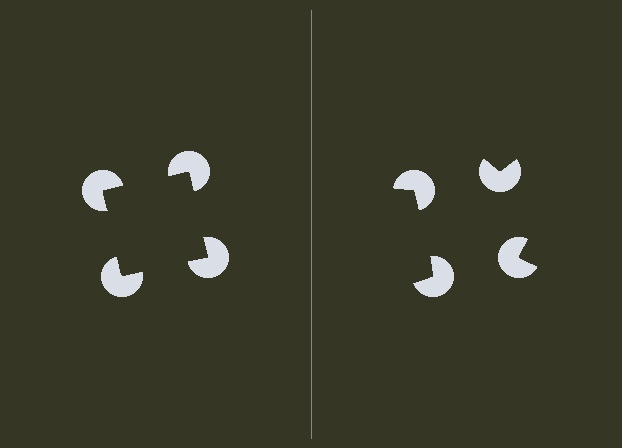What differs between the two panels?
The pac-man discs are positioned identically on both sides; only the wedge orientations differ. On the left they align to a square; on the right they are misaligned.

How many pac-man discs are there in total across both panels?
8 — 4 on each side.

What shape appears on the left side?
An illusory square.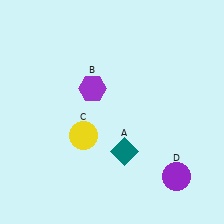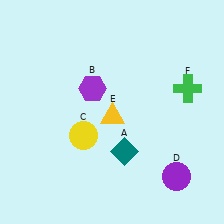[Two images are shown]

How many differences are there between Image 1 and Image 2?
There are 2 differences between the two images.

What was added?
A yellow triangle (E), a green cross (F) were added in Image 2.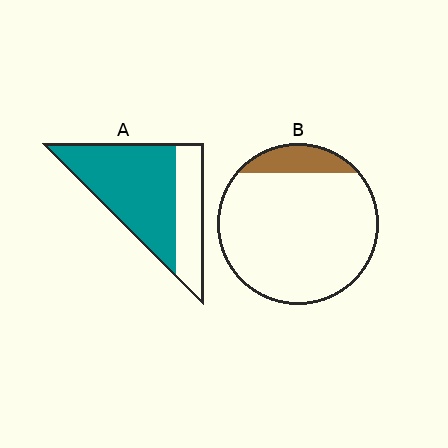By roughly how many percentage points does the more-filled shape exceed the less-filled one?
By roughly 55 percentage points (A over B).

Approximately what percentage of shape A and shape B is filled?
A is approximately 70% and B is approximately 15%.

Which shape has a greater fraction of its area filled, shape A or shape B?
Shape A.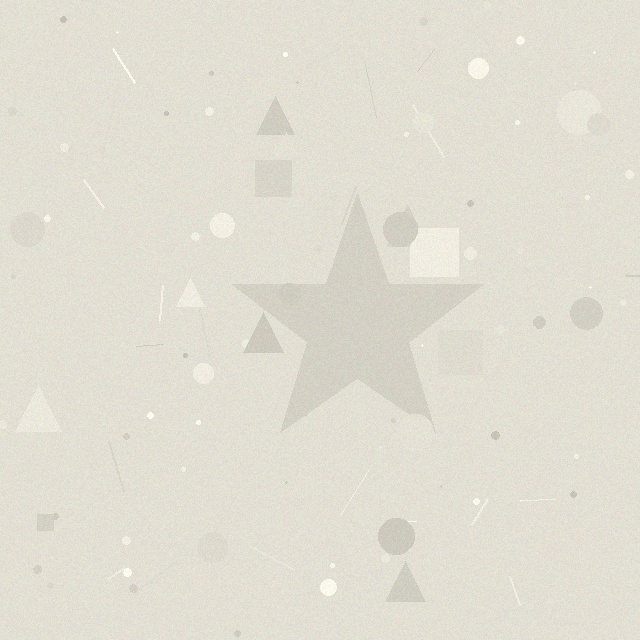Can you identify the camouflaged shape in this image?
The camouflaged shape is a star.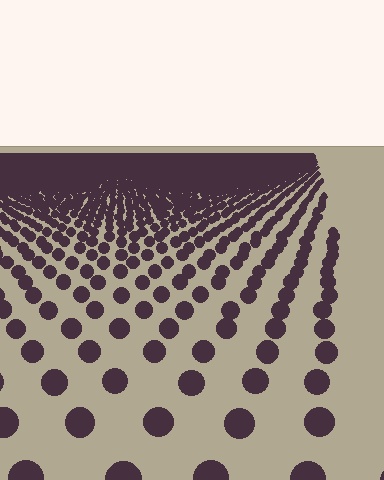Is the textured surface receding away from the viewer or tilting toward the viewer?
The surface is receding away from the viewer. Texture elements get smaller and denser toward the top.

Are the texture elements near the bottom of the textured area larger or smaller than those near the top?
Larger. Near the bottom, elements are closer to the viewer and appear at a bigger on-screen size.